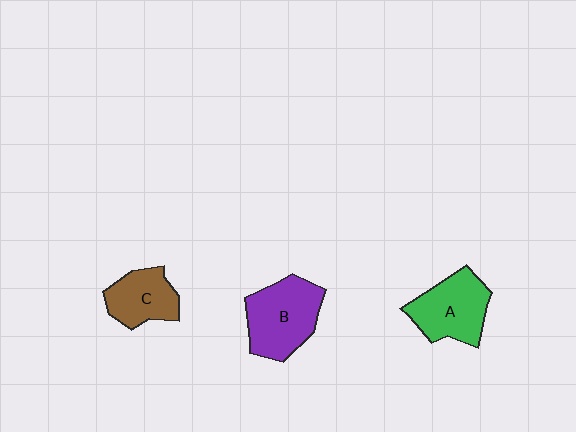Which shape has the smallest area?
Shape C (brown).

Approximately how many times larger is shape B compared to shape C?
Approximately 1.4 times.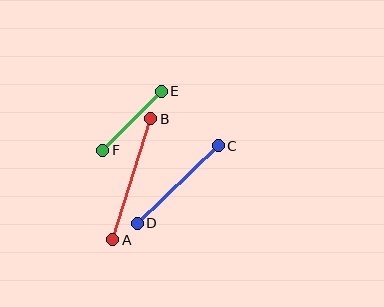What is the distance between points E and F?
The distance is approximately 83 pixels.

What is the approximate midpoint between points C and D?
The midpoint is at approximately (178, 184) pixels.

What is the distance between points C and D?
The distance is approximately 112 pixels.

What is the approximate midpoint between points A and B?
The midpoint is at approximately (132, 179) pixels.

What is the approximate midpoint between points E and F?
The midpoint is at approximately (132, 121) pixels.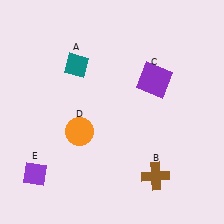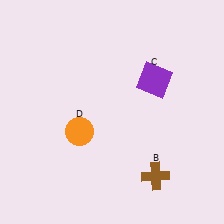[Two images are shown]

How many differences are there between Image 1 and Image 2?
There are 2 differences between the two images.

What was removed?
The purple diamond (E), the teal diamond (A) were removed in Image 2.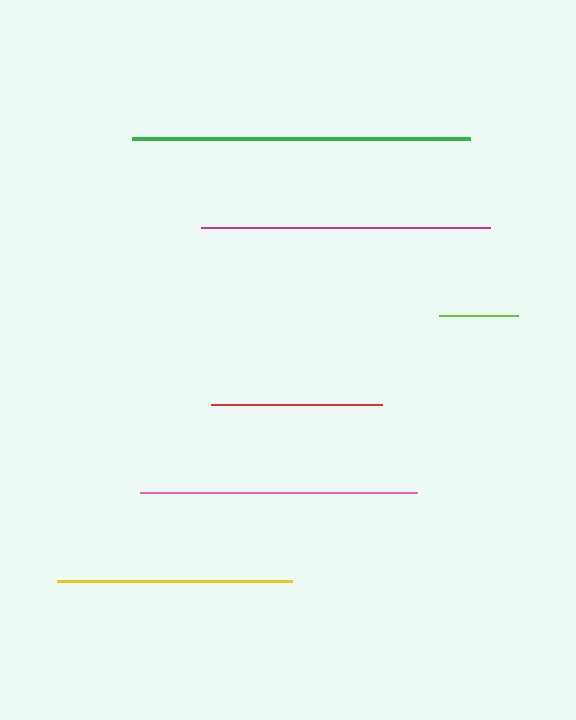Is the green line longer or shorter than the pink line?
The green line is longer than the pink line.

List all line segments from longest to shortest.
From longest to shortest: green, magenta, pink, yellow, red, lime.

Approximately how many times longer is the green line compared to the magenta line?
The green line is approximately 1.2 times the length of the magenta line.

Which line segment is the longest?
The green line is the longest at approximately 338 pixels.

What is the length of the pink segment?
The pink segment is approximately 278 pixels long.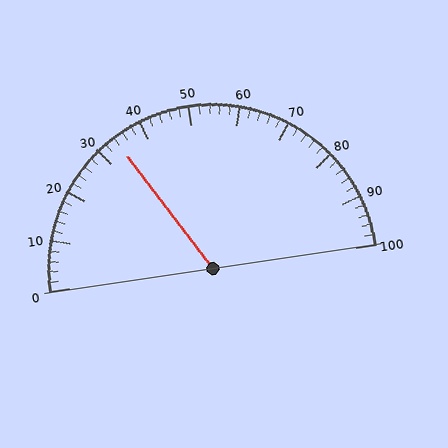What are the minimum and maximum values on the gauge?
The gauge ranges from 0 to 100.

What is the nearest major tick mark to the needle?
The nearest major tick mark is 30.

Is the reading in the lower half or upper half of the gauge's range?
The reading is in the lower half of the range (0 to 100).